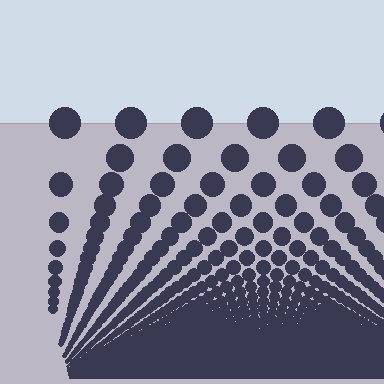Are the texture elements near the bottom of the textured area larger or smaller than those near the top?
Smaller. The gradient is inverted — elements near the bottom are smaller and denser.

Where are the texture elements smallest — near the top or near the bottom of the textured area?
Near the bottom.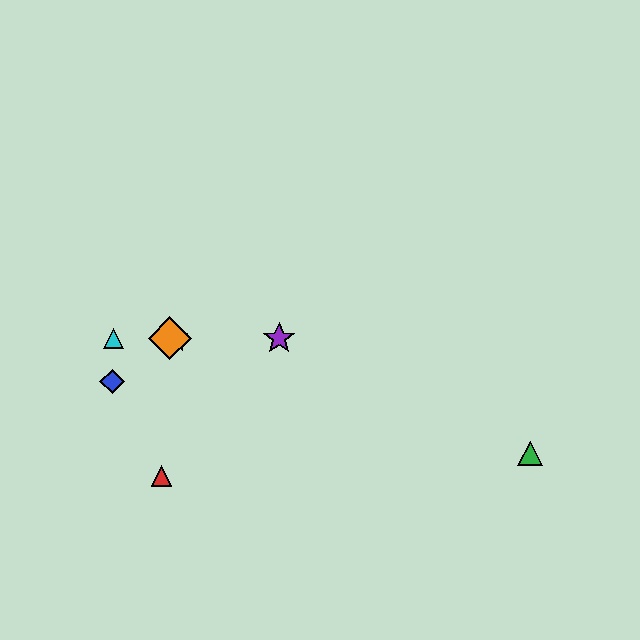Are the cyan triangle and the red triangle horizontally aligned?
No, the cyan triangle is at y≈338 and the red triangle is at y≈476.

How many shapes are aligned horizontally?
4 shapes (the yellow star, the purple star, the orange diamond, the cyan triangle) are aligned horizontally.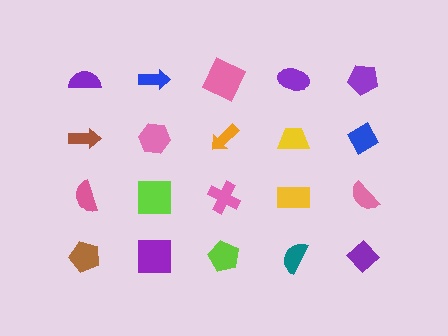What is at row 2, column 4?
A yellow trapezoid.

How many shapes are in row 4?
5 shapes.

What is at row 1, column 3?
A pink square.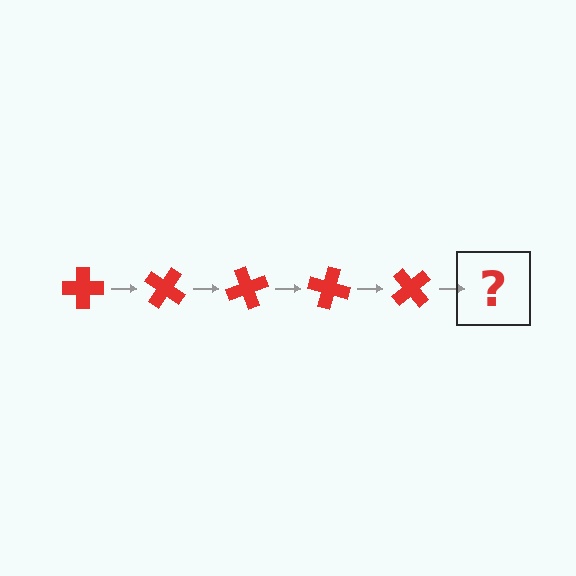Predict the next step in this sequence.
The next step is a red cross rotated 175 degrees.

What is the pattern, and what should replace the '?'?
The pattern is that the cross rotates 35 degrees each step. The '?' should be a red cross rotated 175 degrees.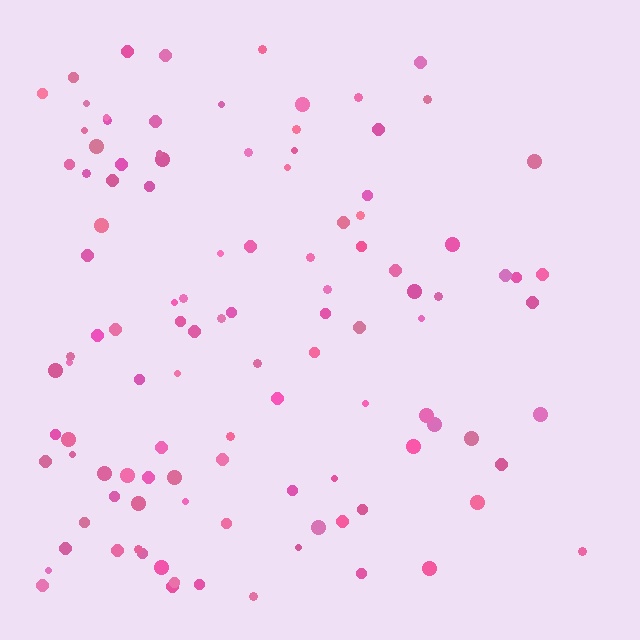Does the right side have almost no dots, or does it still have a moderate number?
Still a moderate number, just noticeably fewer than the left.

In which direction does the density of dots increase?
From right to left, with the left side densest.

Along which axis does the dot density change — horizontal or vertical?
Horizontal.